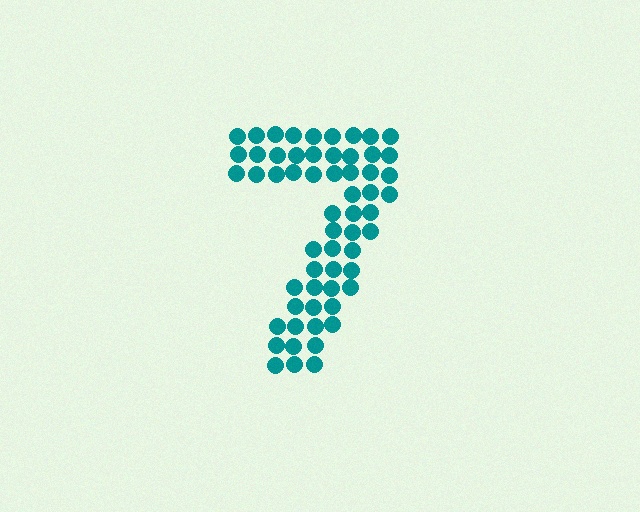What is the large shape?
The large shape is the digit 7.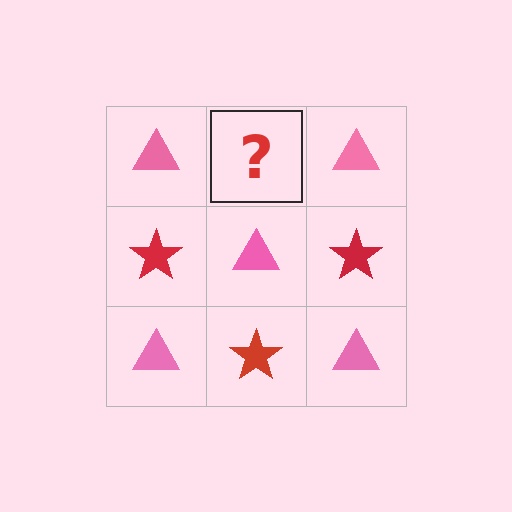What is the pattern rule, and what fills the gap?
The rule is that it alternates pink triangle and red star in a checkerboard pattern. The gap should be filled with a red star.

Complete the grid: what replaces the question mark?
The question mark should be replaced with a red star.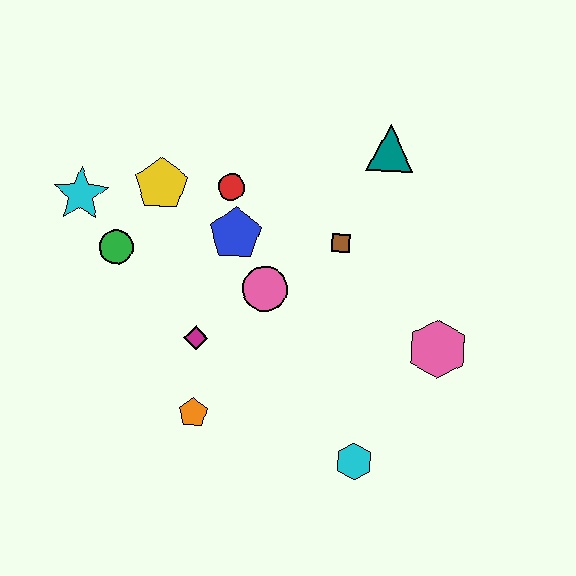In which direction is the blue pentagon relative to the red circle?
The blue pentagon is below the red circle.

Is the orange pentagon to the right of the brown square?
No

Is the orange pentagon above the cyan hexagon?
Yes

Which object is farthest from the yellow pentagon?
The cyan hexagon is farthest from the yellow pentagon.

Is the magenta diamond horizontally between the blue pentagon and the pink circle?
No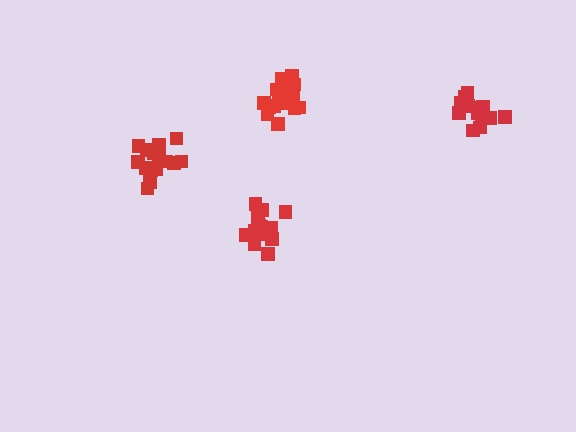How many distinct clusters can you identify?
There are 4 distinct clusters.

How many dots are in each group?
Group 1: 18 dots, Group 2: 15 dots, Group 3: 14 dots, Group 4: 15 dots (62 total).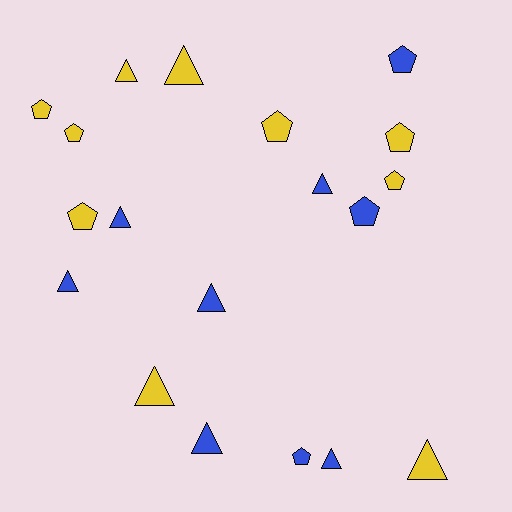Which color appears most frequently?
Yellow, with 10 objects.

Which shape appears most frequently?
Triangle, with 10 objects.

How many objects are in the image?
There are 19 objects.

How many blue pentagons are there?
There are 3 blue pentagons.